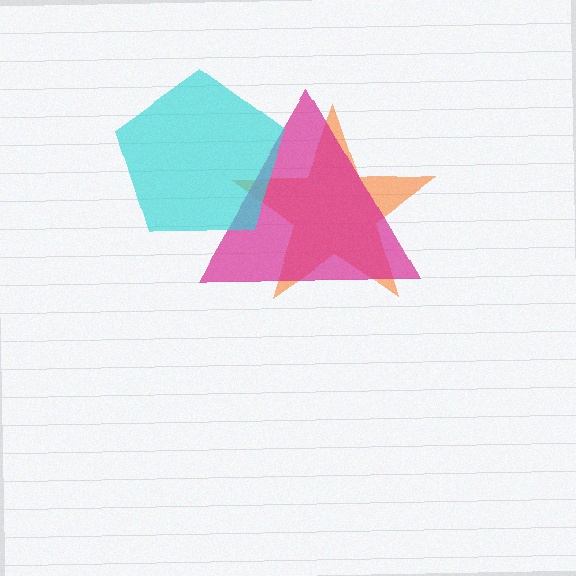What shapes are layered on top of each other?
The layered shapes are: an orange star, a magenta triangle, a cyan pentagon.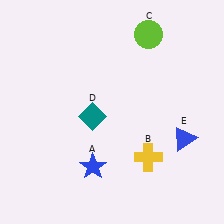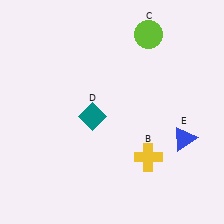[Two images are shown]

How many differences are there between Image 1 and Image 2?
There is 1 difference between the two images.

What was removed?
The blue star (A) was removed in Image 2.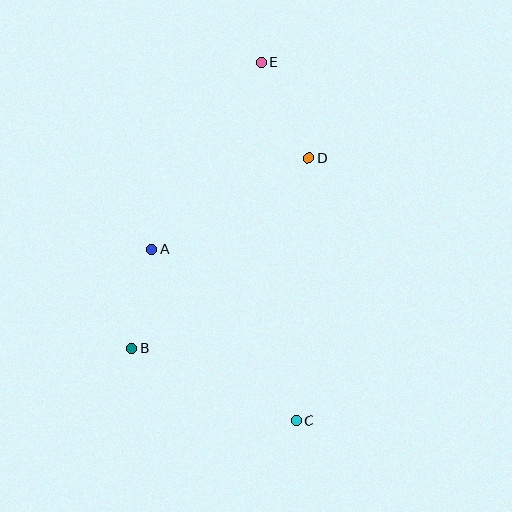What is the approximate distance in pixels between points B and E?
The distance between B and E is approximately 314 pixels.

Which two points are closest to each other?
Points A and B are closest to each other.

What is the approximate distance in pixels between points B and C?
The distance between B and C is approximately 179 pixels.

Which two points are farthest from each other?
Points C and E are farthest from each other.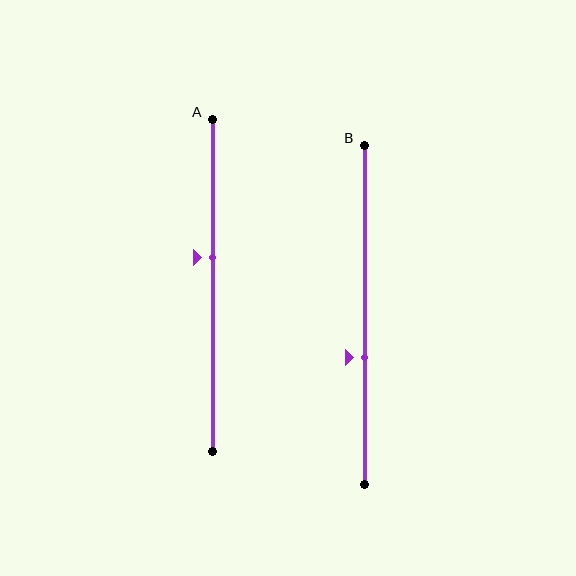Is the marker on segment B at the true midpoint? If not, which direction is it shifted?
No, the marker on segment B is shifted downward by about 13% of the segment length.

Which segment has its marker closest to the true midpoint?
Segment A has its marker closest to the true midpoint.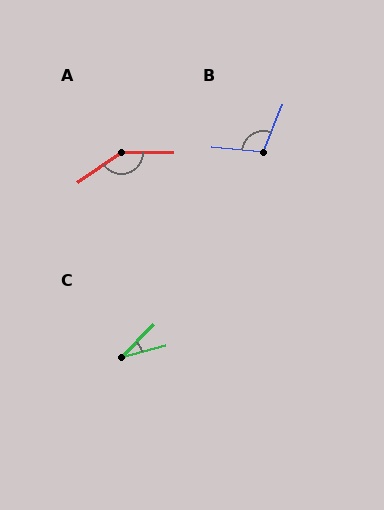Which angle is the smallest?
C, at approximately 30 degrees.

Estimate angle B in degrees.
Approximately 106 degrees.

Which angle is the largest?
A, at approximately 145 degrees.